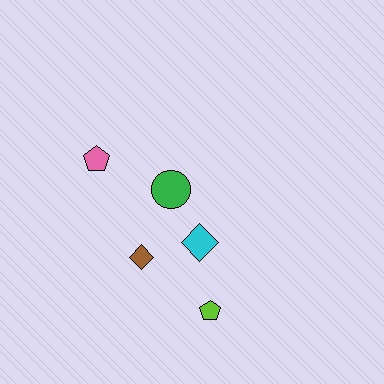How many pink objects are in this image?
There is 1 pink object.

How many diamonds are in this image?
There are 2 diamonds.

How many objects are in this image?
There are 5 objects.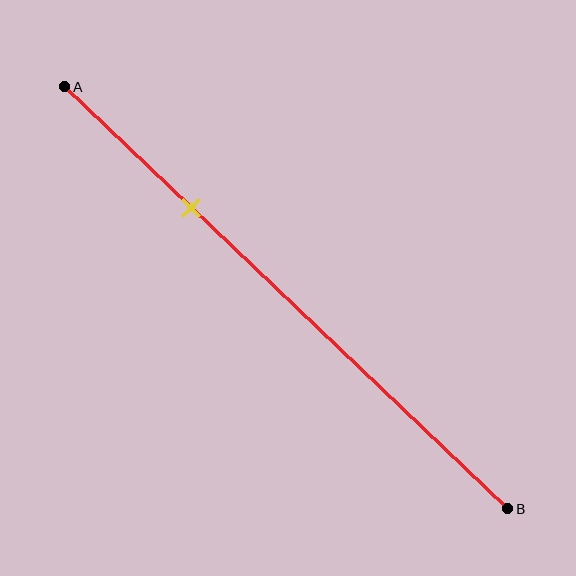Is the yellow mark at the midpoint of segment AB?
No, the mark is at about 30% from A, not at the 50% midpoint.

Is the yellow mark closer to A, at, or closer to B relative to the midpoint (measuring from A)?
The yellow mark is closer to point A than the midpoint of segment AB.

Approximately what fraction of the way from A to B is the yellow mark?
The yellow mark is approximately 30% of the way from A to B.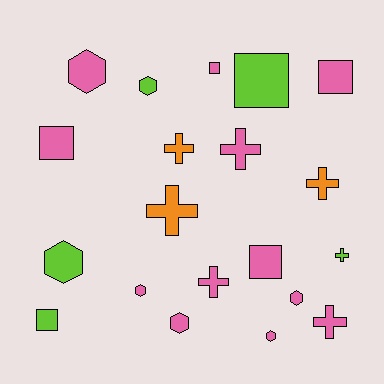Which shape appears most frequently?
Cross, with 7 objects.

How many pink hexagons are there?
There are 5 pink hexagons.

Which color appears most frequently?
Pink, with 12 objects.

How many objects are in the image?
There are 20 objects.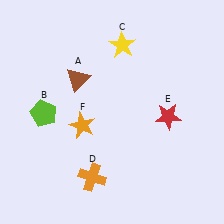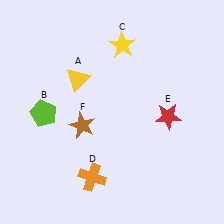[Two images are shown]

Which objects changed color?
A changed from brown to yellow. F changed from orange to brown.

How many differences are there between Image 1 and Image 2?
There are 2 differences between the two images.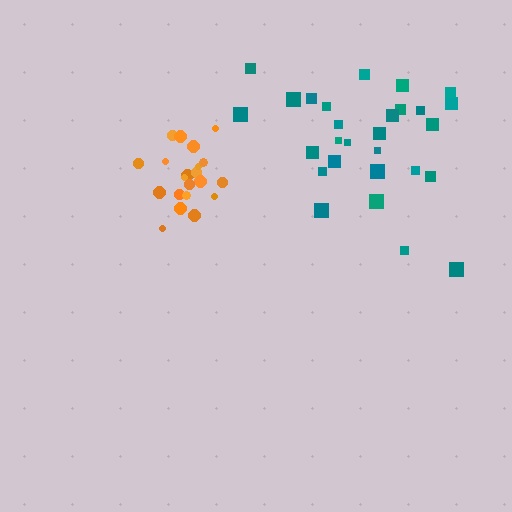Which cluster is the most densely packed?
Orange.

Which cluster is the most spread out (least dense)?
Teal.